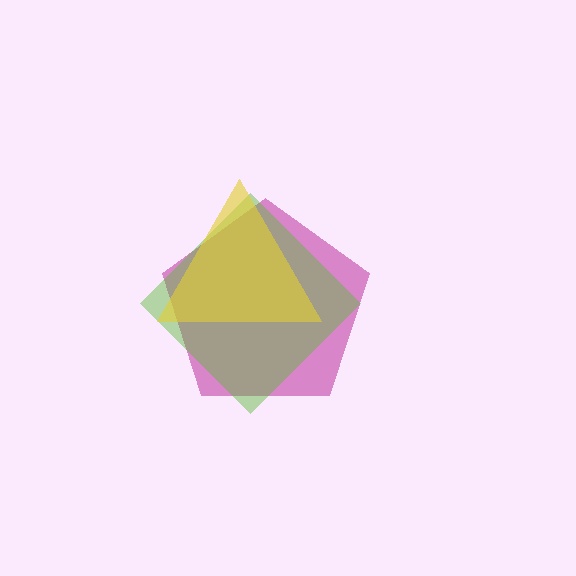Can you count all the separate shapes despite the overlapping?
Yes, there are 3 separate shapes.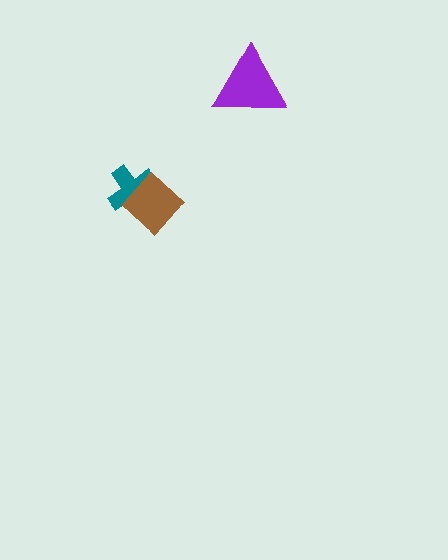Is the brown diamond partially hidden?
No, no other shape covers it.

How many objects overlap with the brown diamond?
1 object overlaps with the brown diamond.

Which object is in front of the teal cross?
The brown diamond is in front of the teal cross.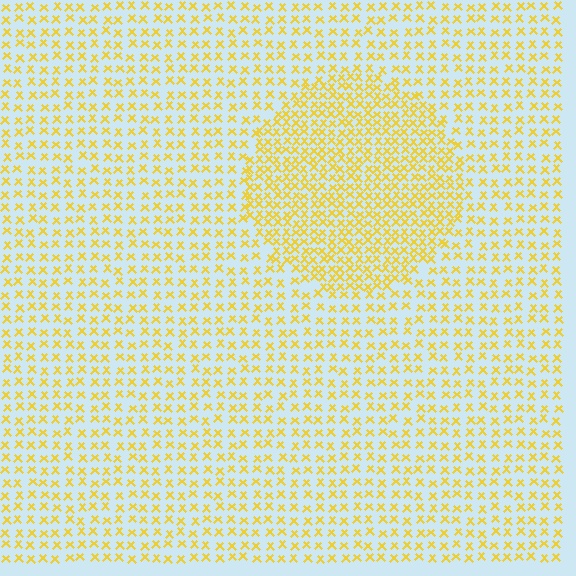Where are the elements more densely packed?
The elements are more densely packed inside the circle boundary.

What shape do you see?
I see a circle.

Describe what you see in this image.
The image contains small yellow elements arranged at two different densities. A circle-shaped region is visible where the elements are more densely packed than the surrounding area.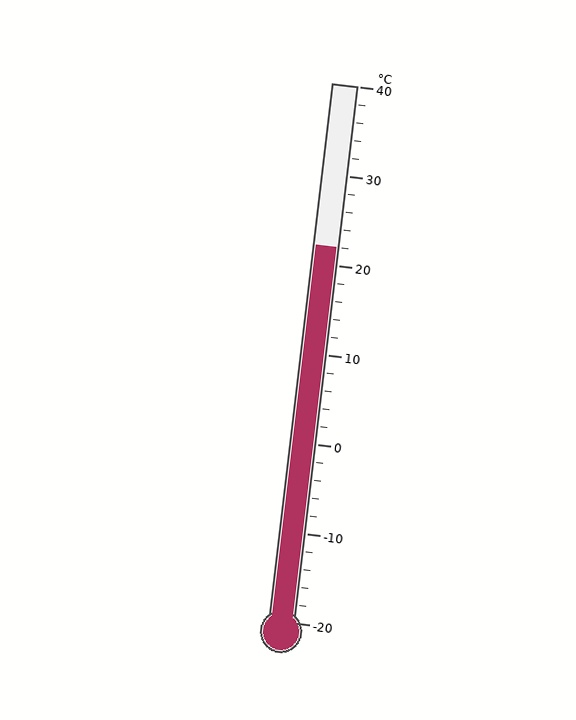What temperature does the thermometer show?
The thermometer shows approximately 22°C.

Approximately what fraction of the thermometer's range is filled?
The thermometer is filled to approximately 70% of its range.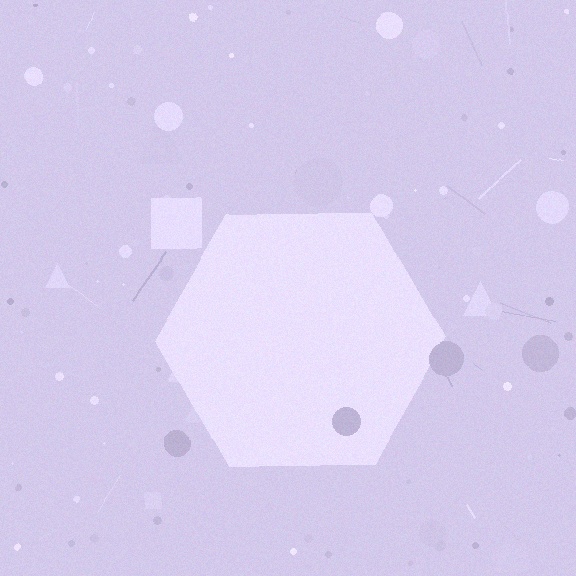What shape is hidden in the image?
A hexagon is hidden in the image.